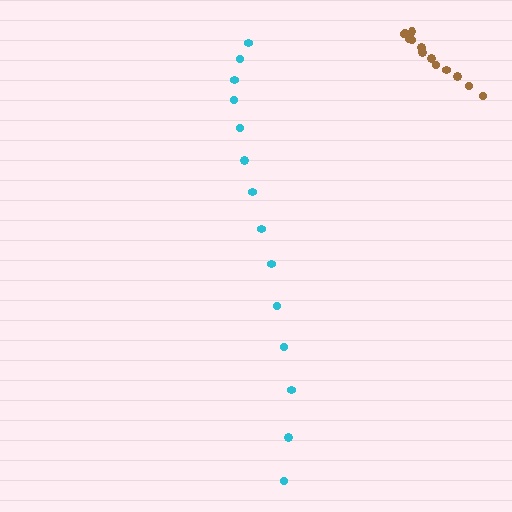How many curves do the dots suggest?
There are 2 distinct paths.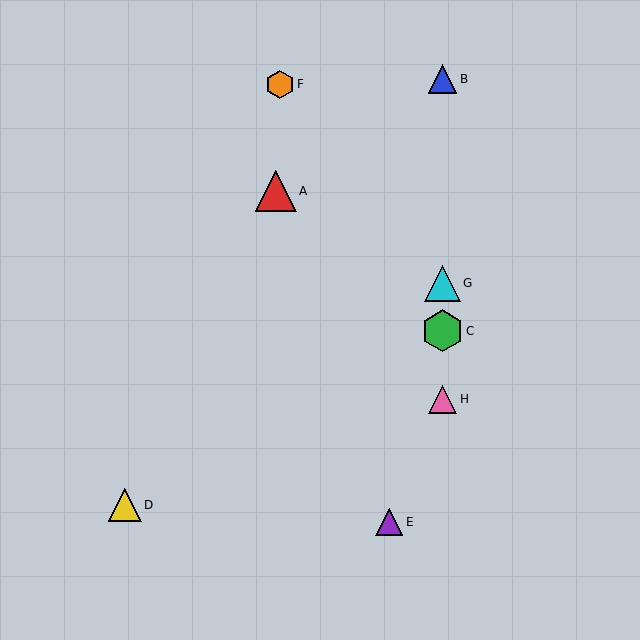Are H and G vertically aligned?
Yes, both are at x≈442.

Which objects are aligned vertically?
Objects B, C, G, H are aligned vertically.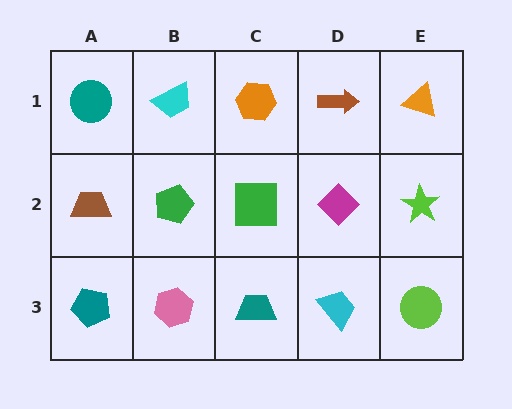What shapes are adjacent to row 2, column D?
A brown arrow (row 1, column D), a cyan trapezoid (row 3, column D), a green square (row 2, column C), a lime star (row 2, column E).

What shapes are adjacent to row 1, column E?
A lime star (row 2, column E), a brown arrow (row 1, column D).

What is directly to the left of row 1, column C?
A cyan trapezoid.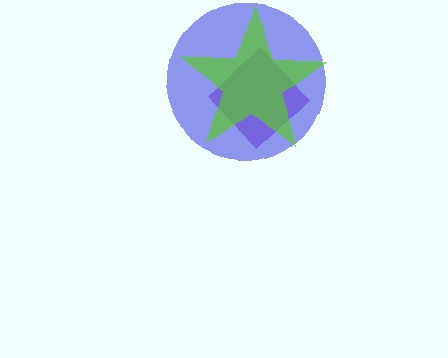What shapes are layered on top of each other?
The layered shapes are: a purple diamond, a blue circle, a lime star.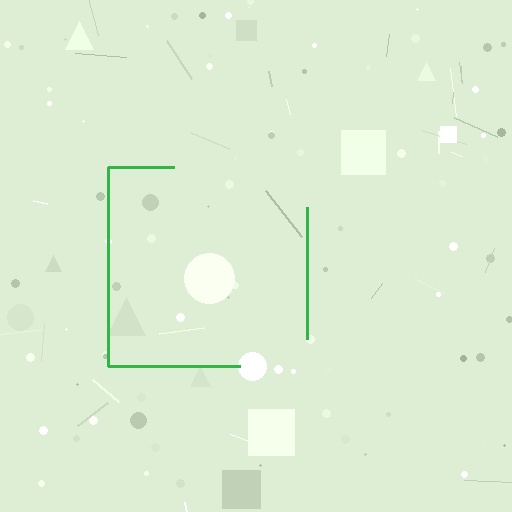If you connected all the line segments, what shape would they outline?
They would outline a square.